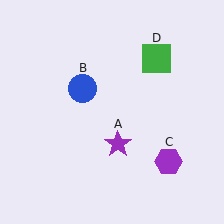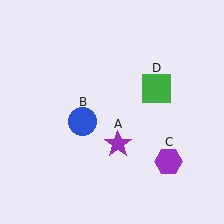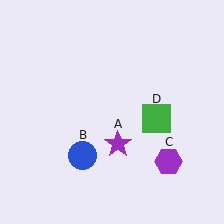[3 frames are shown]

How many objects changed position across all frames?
2 objects changed position: blue circle (object B), green square (object D).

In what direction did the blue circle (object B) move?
The blue circle (object B) moved down.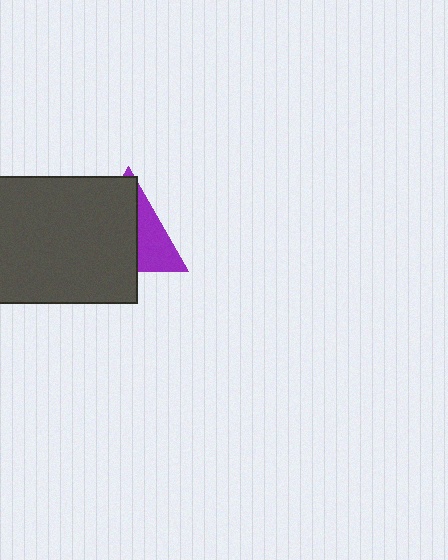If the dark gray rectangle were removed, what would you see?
You would see the complete purple triangle.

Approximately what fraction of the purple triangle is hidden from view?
Roughly 63% of the purple triangle is hidden behind the dark gray rectangle.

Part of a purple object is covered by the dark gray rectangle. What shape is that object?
It is a triangle.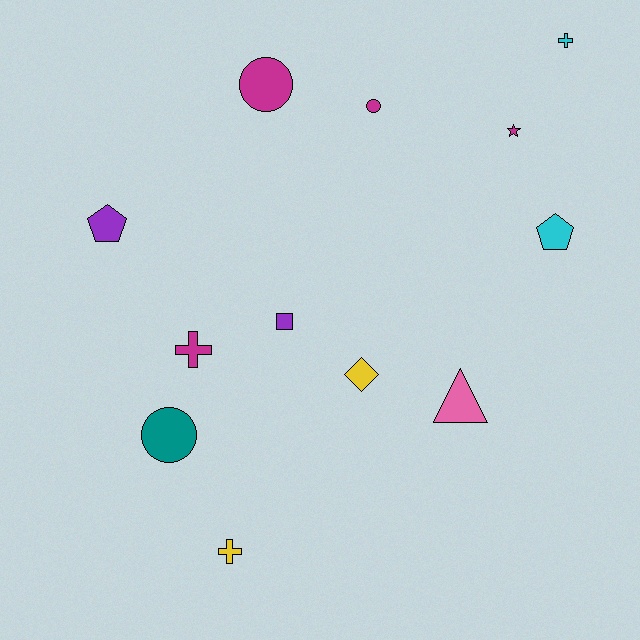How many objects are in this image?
There are 12 objects.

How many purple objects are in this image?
There are 2 purple objects.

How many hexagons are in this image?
There are no hexagons.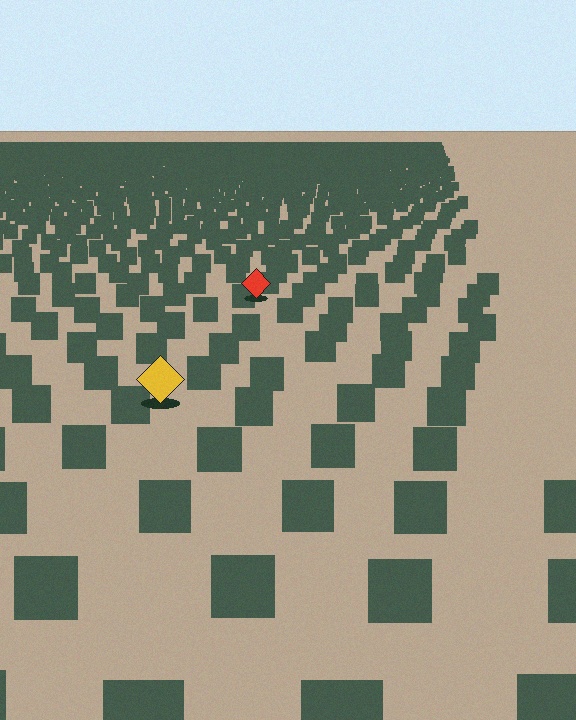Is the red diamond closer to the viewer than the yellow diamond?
No. The yellow diamond is closer — you can tell from the texture gradient: the ground texture is coarser near it.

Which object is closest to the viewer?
The yellow diamond is closest. The texture marks near it are larger and more spread out.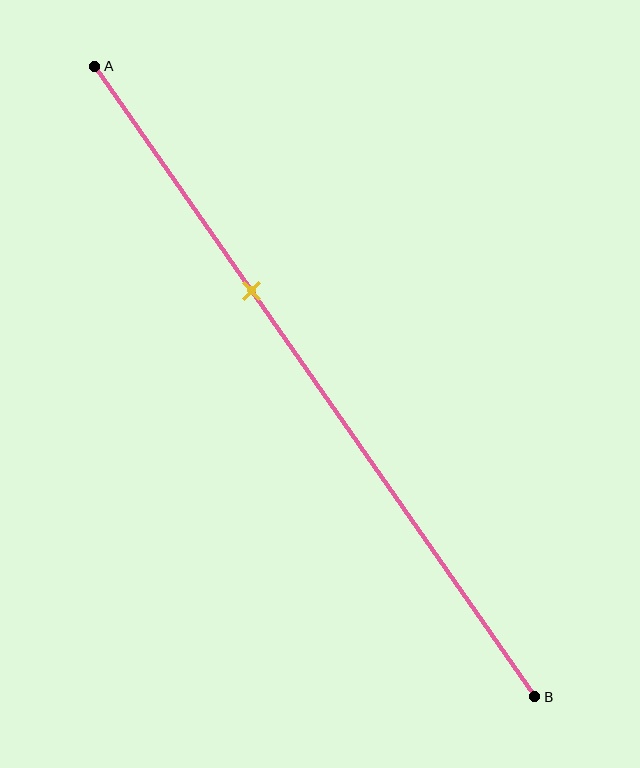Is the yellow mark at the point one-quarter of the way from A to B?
No, the mark is at about 35% from A, not at the 25% one-quarter point.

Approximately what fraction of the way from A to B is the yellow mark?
The yellow mark is approximately 35% of the way from A to B.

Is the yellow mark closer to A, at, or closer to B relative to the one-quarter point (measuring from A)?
The yellow mark is closer to point B than the one-quarter point of segment AB.